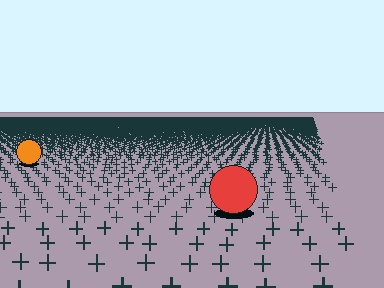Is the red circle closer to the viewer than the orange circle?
Yes. The red circle is closer — you can tell from the texture gradient: the ground texture is coarser near it.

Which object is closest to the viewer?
The red circle is closest. The texture marks near it are larger and more spread out.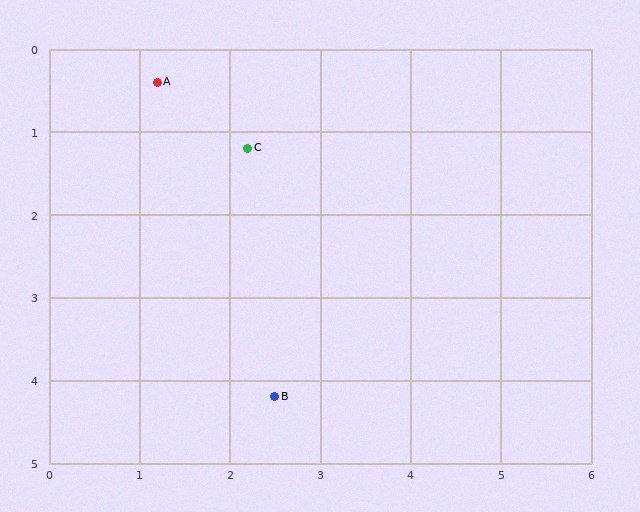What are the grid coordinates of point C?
Point C is at approximately (2.2, 1.2).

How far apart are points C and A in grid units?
Points C and A are about 1.3 grid units apart.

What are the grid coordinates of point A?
Point A is at approximately (1.2, 0.4).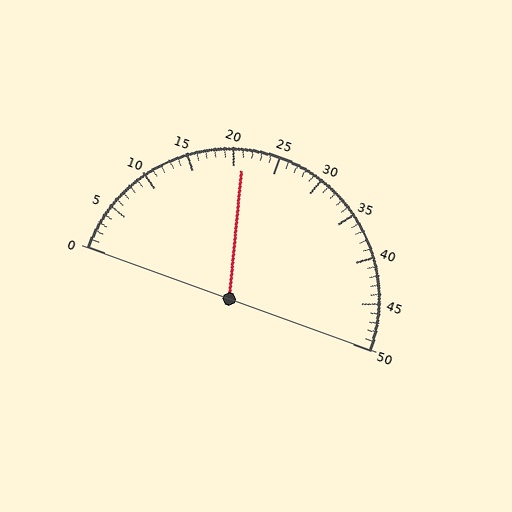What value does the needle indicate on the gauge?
The needle indicates approximately 21.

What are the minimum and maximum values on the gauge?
The gauge ranges from 0 to 50.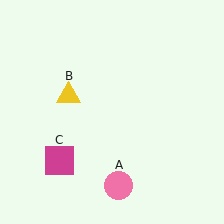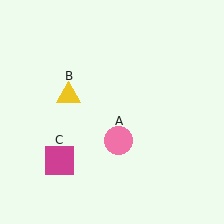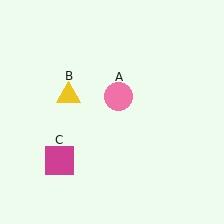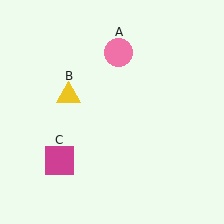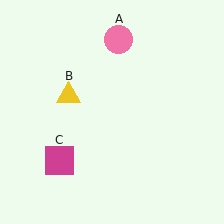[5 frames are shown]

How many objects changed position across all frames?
1 object changed position: pink circle (object A).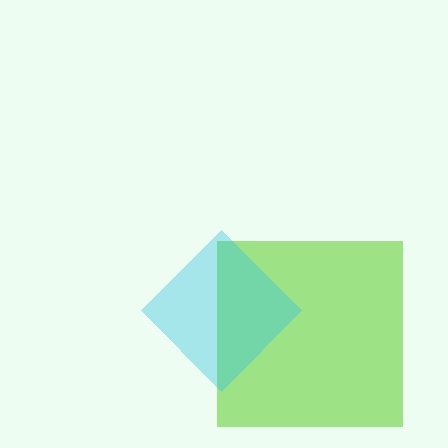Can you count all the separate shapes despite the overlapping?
Yes, there are 2 separate shapes.